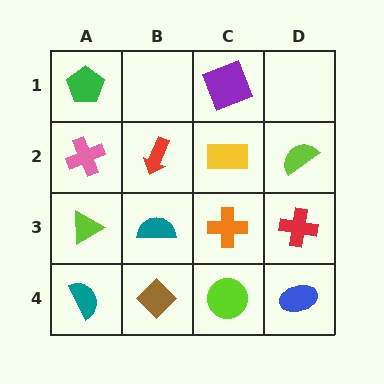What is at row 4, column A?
A teal semicircle.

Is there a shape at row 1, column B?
No, that cell is empty.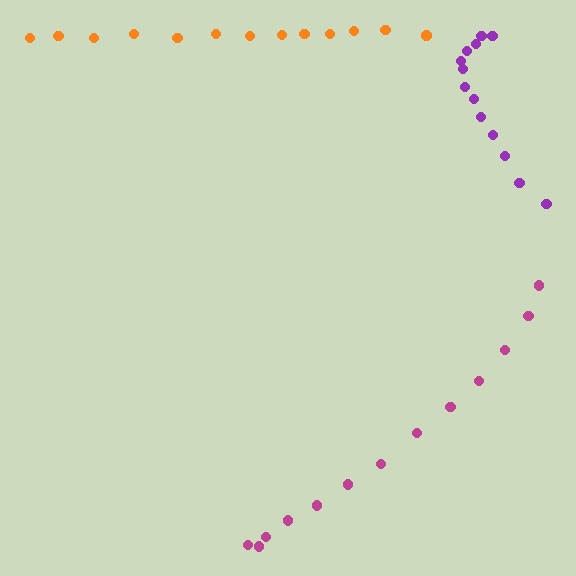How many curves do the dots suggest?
There are 3 distinct paths.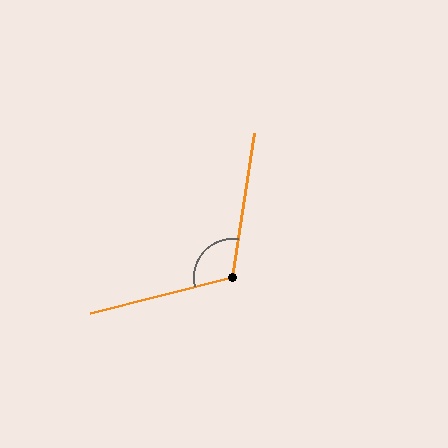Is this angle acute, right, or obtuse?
It is obtuse.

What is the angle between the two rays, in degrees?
Approximately 113 degrees.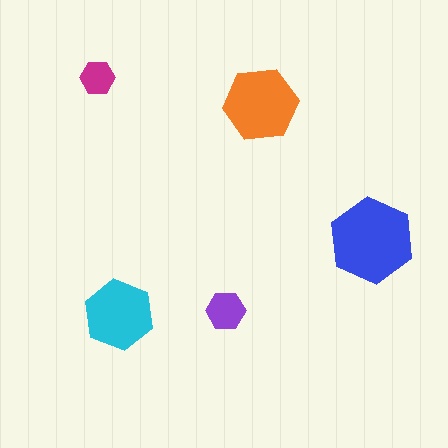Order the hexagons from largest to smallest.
the blue one, the orange one, the cyan one, the purple one, the magenta one.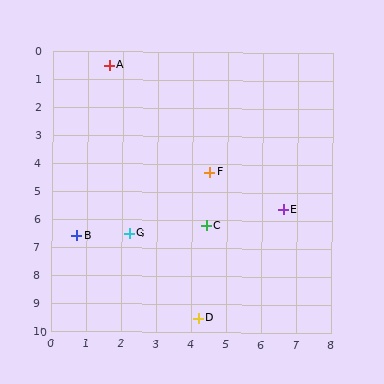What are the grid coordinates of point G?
Point G is at approximately (2.2, 6.5).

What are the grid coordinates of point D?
Point D is at approximately (4.2, 9.5).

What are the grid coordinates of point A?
Point A is at approximately (1.6, 0.5).